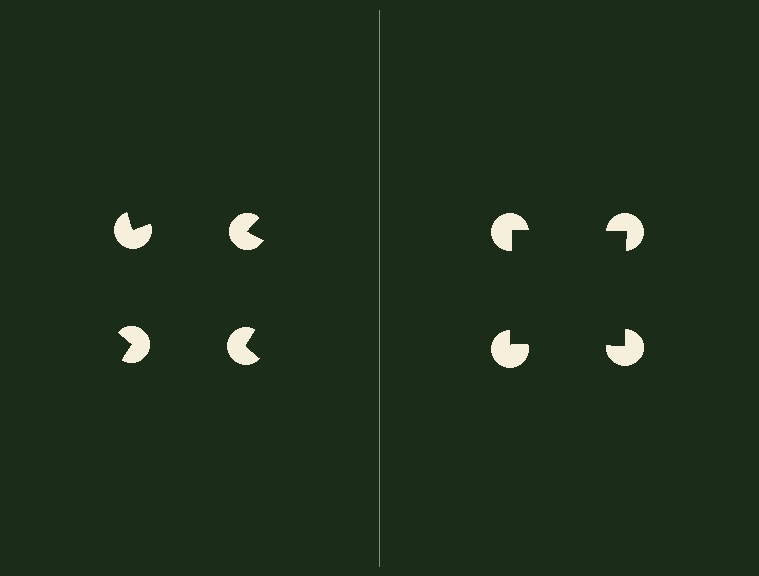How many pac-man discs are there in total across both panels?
8 — 4 on each side.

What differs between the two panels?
The pac-man discs are positioned identically on both sides; only the wedge orientations differ. On the right they align to a square; on the left they are misaligned.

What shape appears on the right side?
An illusory square.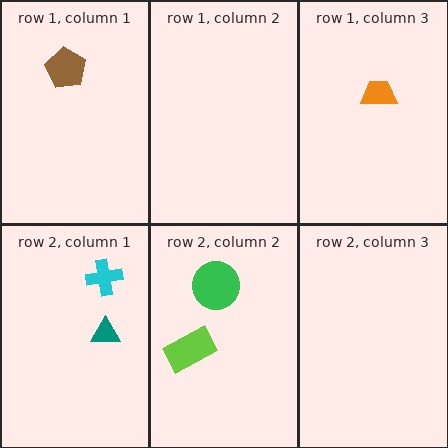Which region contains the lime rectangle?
The row 2, column 2 region.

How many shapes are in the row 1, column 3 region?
1.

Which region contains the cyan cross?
The row 2, column 1 region.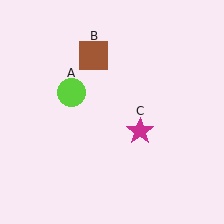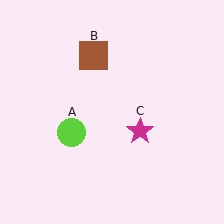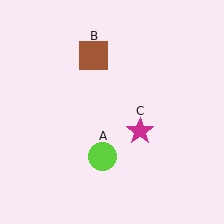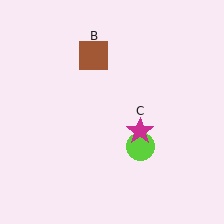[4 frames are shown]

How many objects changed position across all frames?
1 object changed position: lime circle (object A).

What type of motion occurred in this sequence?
The lime circle (object A) rotated counterclockwise around the center of the scene.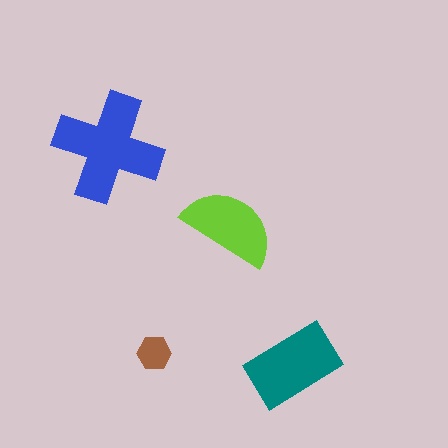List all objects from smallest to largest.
The brown hexagon, the lime semicircle, the teal rectangle, the blue cross.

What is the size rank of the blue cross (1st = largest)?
1st.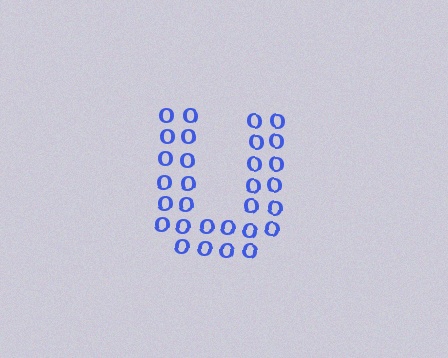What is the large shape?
The large shape is the letter U.